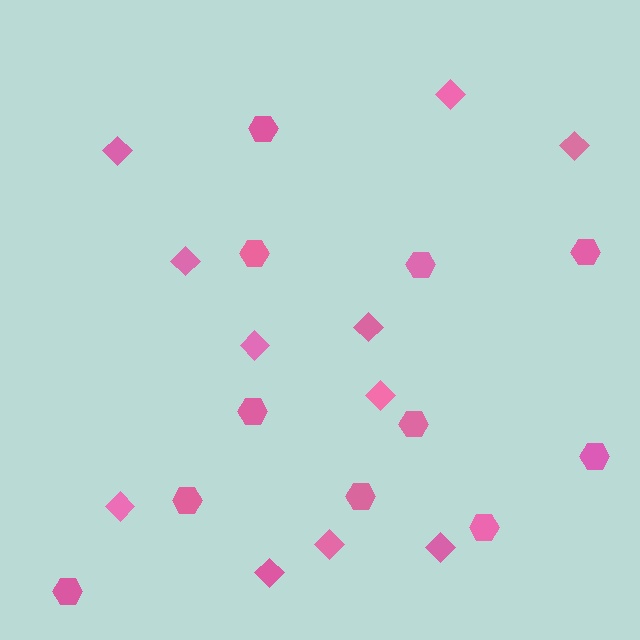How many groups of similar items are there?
There are 2 groups: one group of diamonds (11) and one group of hexagons (11).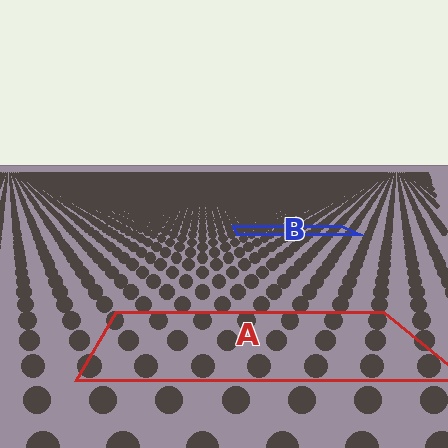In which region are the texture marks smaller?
The texture marks are smaller in region B, because it is farther away.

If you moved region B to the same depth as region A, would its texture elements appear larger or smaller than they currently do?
They would appear larger. At a closer depth, the same texture elements are projected at a bigger on-screen size.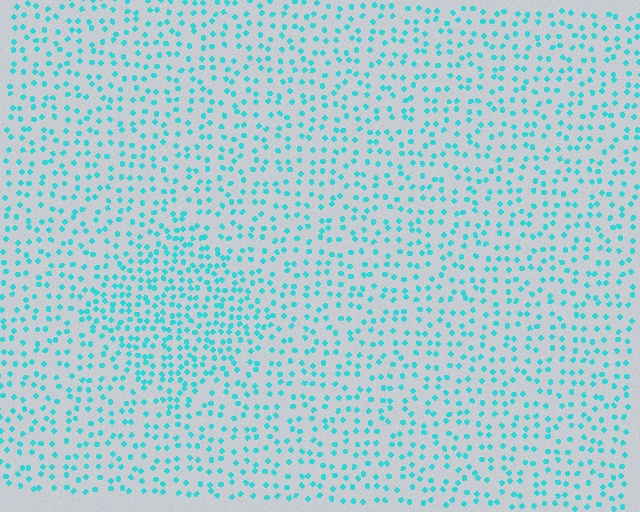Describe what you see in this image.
The image contains small cyan elements arranged at two different densities. A diamond-shaped region is visible where the elements are more densely packed than the surrounding area.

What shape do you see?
I see a diamond.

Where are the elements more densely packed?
The elements are more densely packed inside the diamond boundary.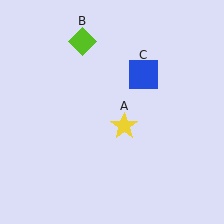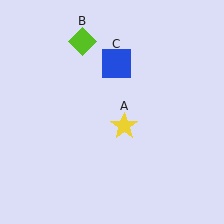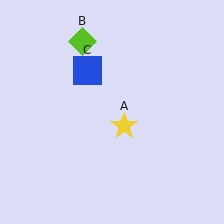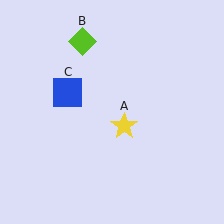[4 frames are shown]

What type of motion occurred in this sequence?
The blue square (object C) rotated counterclockwise around the center of the scene.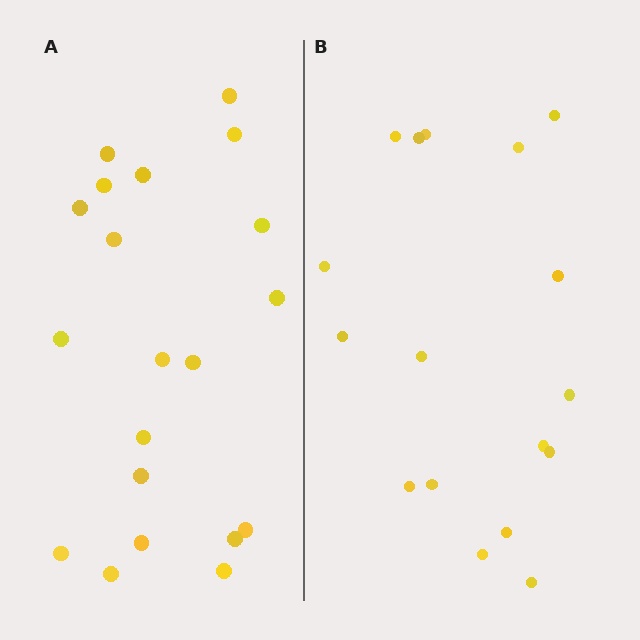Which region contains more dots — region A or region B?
Region A (the left region) has more dots.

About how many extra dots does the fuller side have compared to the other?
Region A has just a few more — roughly 2 or 3 more dots than region B.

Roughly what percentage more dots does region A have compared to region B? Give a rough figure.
About 20% more.